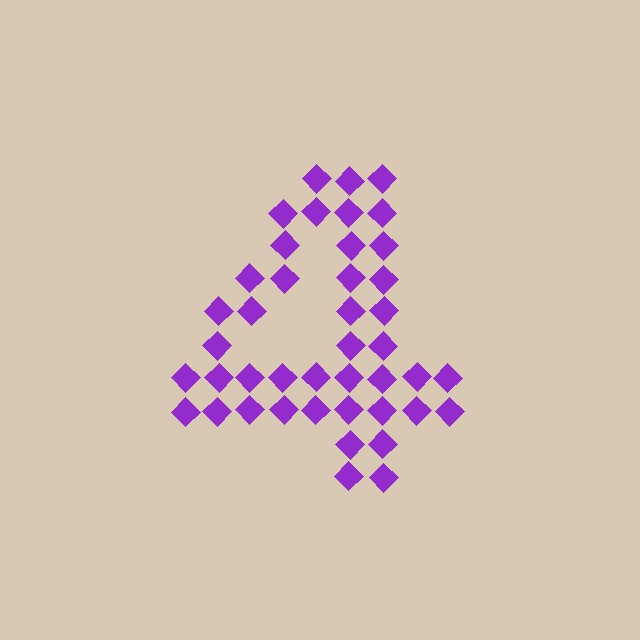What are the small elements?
The small elements are diamonds.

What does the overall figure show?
The overall figure shows the digit 4.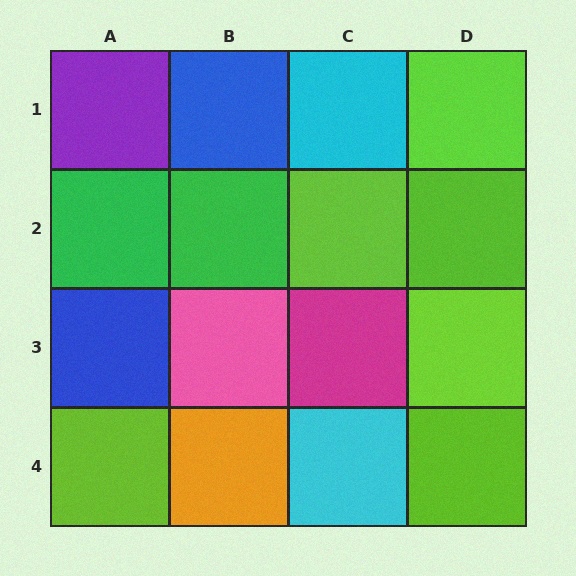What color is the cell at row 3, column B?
Pink.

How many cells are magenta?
1 cell is magenta.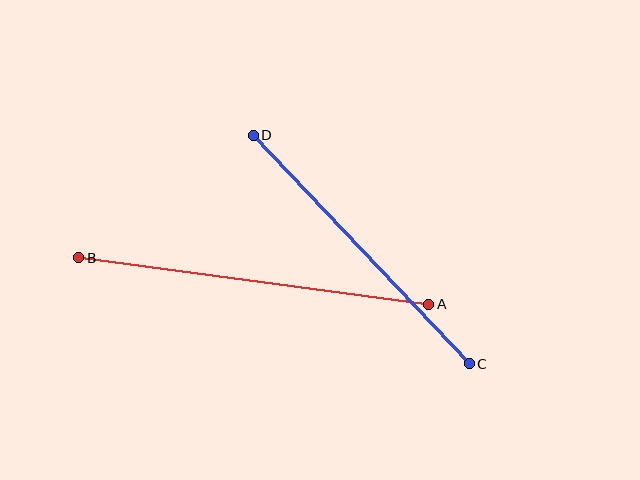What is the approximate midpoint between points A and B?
The midpoint is at approximately (254, 281) pixels.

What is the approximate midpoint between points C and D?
The midpoint is at approximately (361, 249) pixels.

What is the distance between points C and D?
The distance is approximately 314 pixels.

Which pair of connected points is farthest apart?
Points A and B are farthest apart.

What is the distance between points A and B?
The distance is approximately 353 pixels.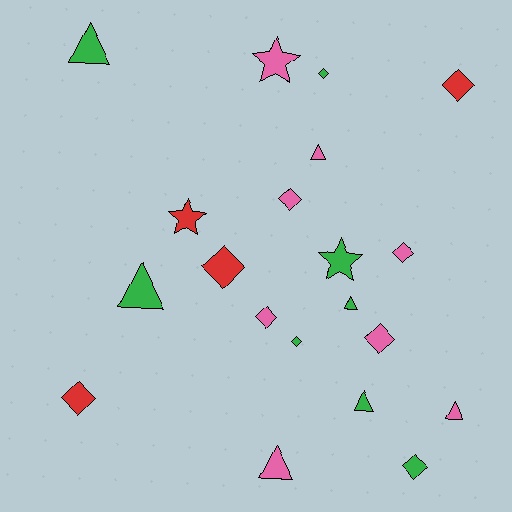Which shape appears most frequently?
Diamond, with 10 objects.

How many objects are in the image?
There are 20 objects.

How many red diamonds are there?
There are 3 red diamonds.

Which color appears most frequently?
Pink, with 8 objects.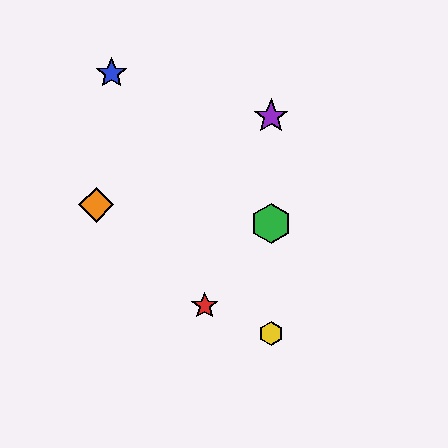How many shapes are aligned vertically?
3 shapes (the green hexagon, the yellow hexagon, the purple star) are aligned vertically.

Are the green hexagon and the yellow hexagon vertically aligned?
Yes, both are at x≈271.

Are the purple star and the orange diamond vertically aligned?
No, the purple star is at x≈271 and the orange diamond is at x≈96.